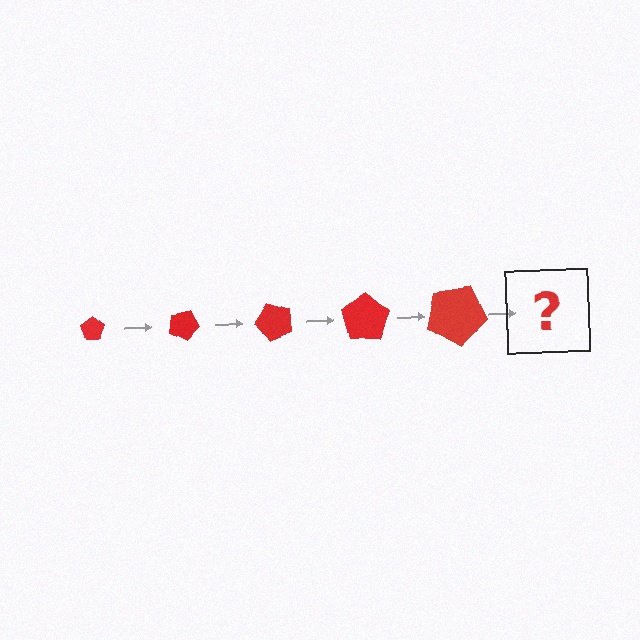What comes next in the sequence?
The next element should be a pentagon, larger than the previous one and rotated 125 degrees from the start.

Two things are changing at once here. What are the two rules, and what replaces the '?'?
The two rules are that the pentagon grows larger each step and it rotates 25 degrees each step. The '?' should be a pentagon, larger than the previous one and rotated 125 degrees from the start.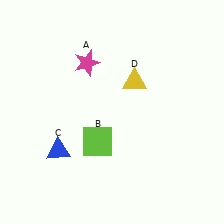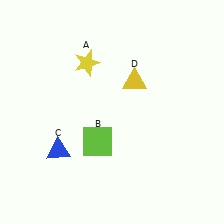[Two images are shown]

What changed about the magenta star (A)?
In Image 1, A is magenta. In Image 2, it changed to yellow.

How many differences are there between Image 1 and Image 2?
There is 1 difference between the two images.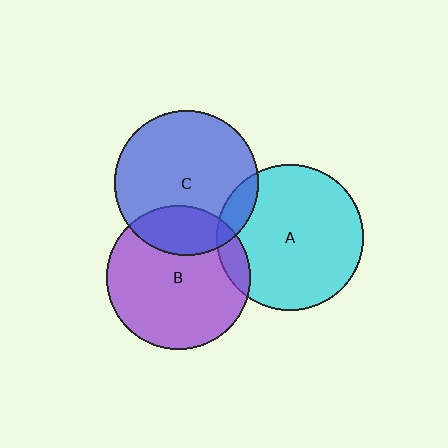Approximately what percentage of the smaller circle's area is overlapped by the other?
Approximately 10%.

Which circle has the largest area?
Circle A (cyan).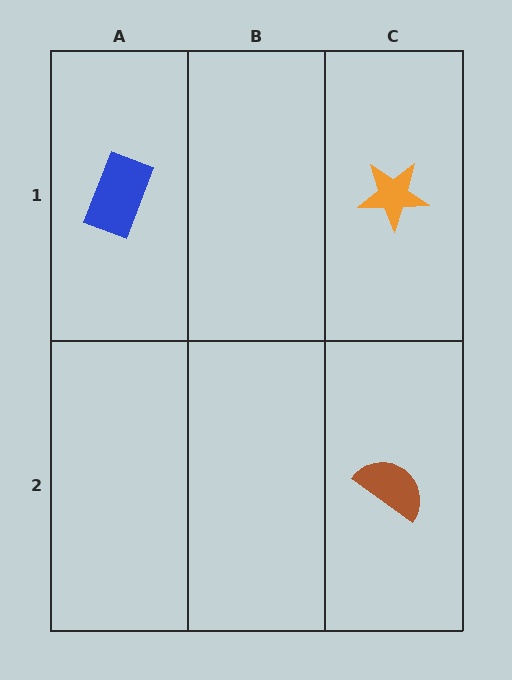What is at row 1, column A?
A blue rectangle.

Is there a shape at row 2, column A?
No, that cell is empty.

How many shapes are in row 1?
2 shapes.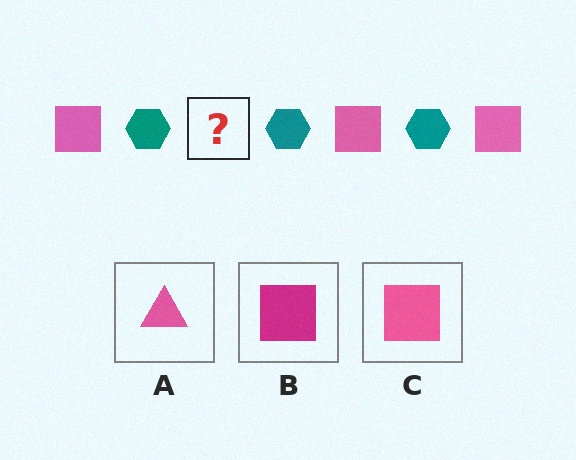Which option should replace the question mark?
Option C.